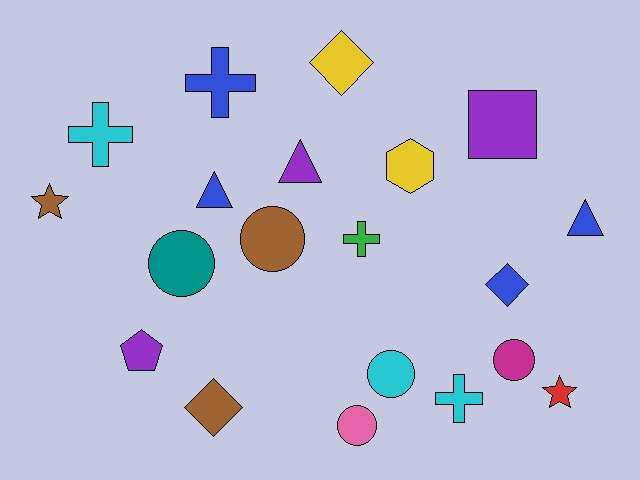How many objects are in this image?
There are 20 objects.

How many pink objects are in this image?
There is 1 pink object.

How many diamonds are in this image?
There are 3 diamonds.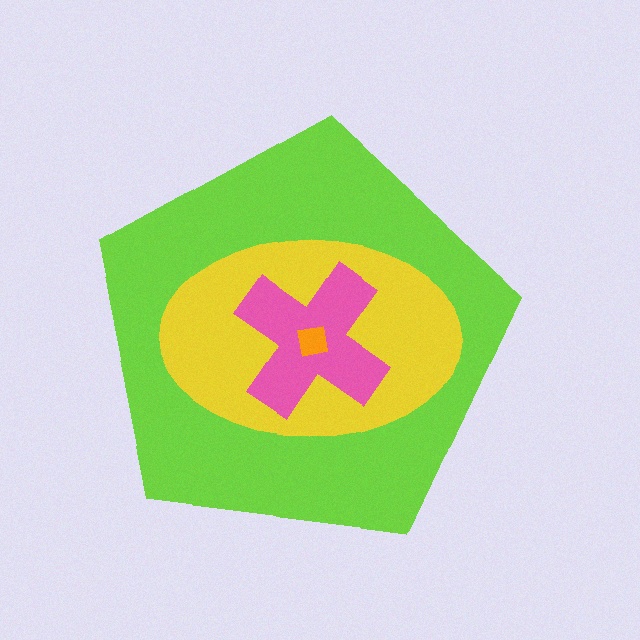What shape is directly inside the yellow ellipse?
The pink cross.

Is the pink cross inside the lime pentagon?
Yes.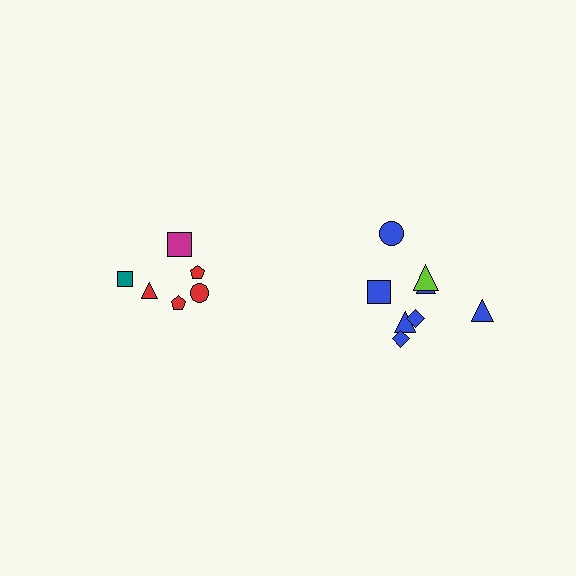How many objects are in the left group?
There are 6 objects.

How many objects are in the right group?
There are 8 objects.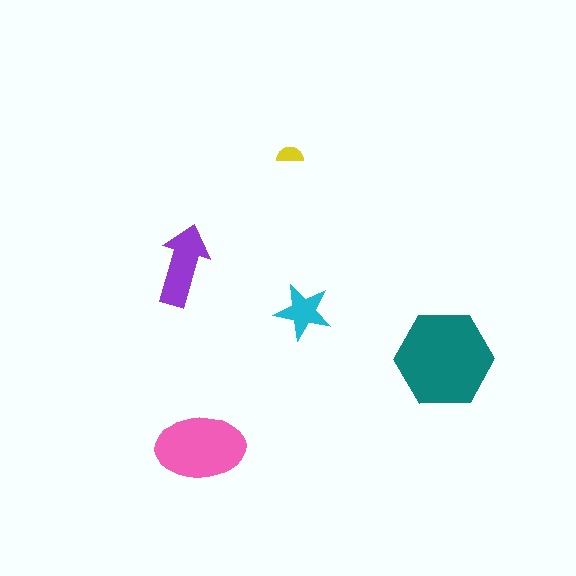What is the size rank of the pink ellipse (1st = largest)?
2nd.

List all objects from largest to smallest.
The teal hexagon, the pink ellipse, the purple arrow, the cyan star, the yellow semicircle.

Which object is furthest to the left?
The purple arrow is leftmost.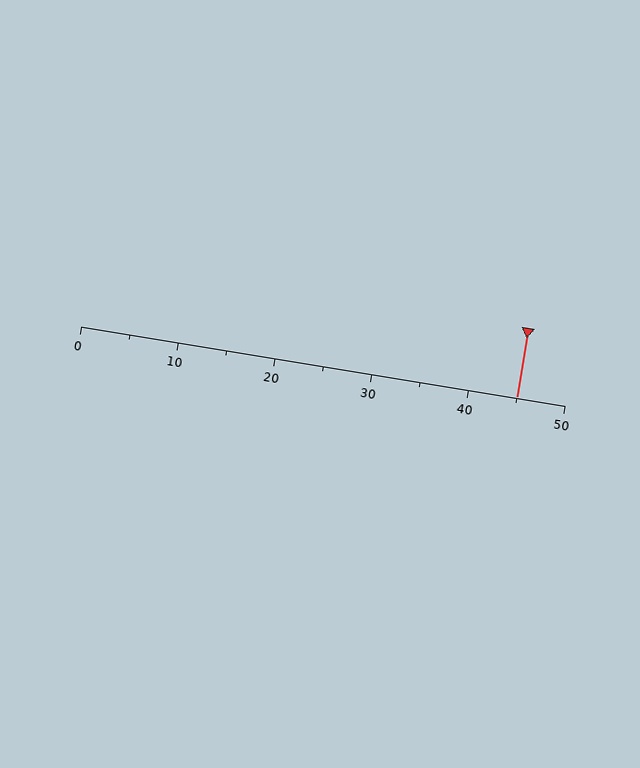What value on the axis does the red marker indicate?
The marker indicates approximately 45.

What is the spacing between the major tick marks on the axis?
The major ticks are spaced 10 apart.